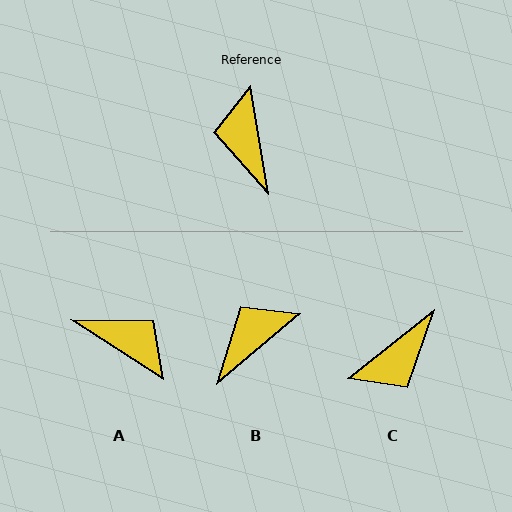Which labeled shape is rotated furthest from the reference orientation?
A, about 132 degrees away.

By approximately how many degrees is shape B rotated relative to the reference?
Approximately 59 degrees clockwise.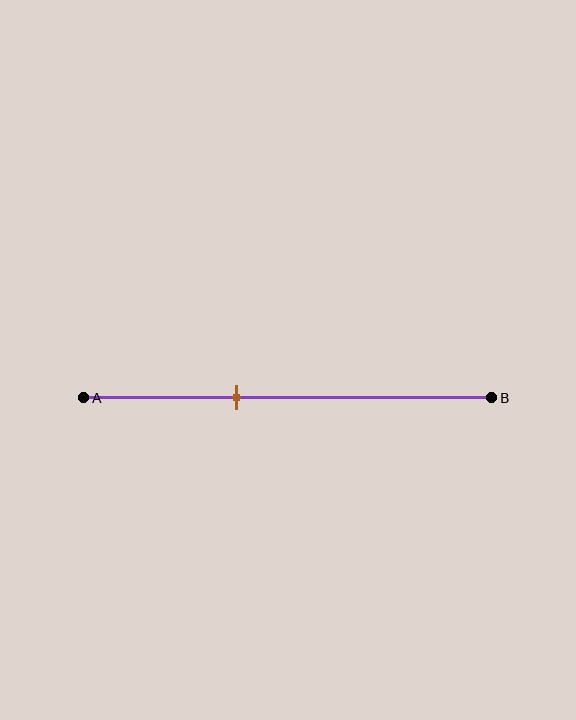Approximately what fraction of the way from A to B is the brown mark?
The brown mark is approximately 40% of the way from A to B.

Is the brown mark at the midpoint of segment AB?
No, the mark is at about 40% from A, not at the 50% midpoint.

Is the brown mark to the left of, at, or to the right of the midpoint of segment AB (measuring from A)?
The brown mark is to the left of the midpoint of segment AB.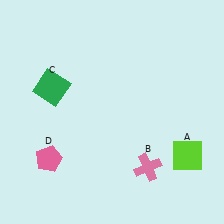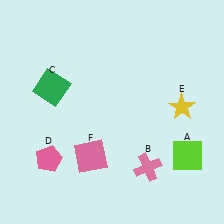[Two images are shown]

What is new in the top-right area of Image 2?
A yellow star (E) was added in the top-right area of Image 2.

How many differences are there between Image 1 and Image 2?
There are 2 differences between the two images.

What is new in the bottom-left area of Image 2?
A pink square (F) was added in the bottom-left area of Image 2.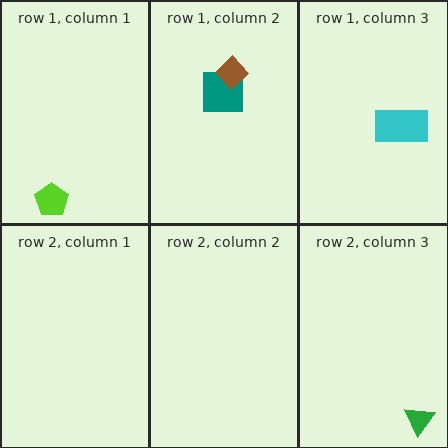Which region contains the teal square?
The row 1, column 2 region.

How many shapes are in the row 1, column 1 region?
1.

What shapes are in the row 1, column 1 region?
The lime pentagon.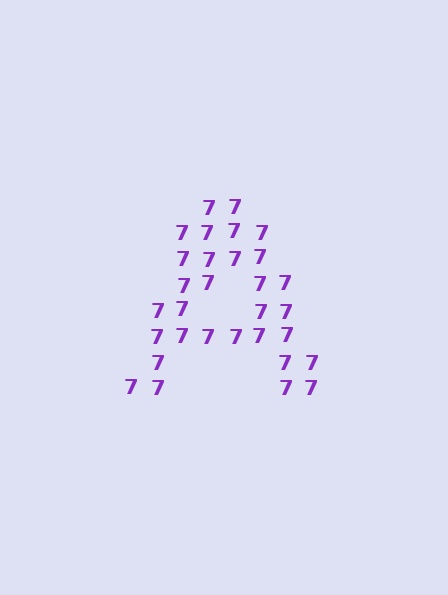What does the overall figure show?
The overall figure shows the letter A.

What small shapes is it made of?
It is made of small digit 7's.